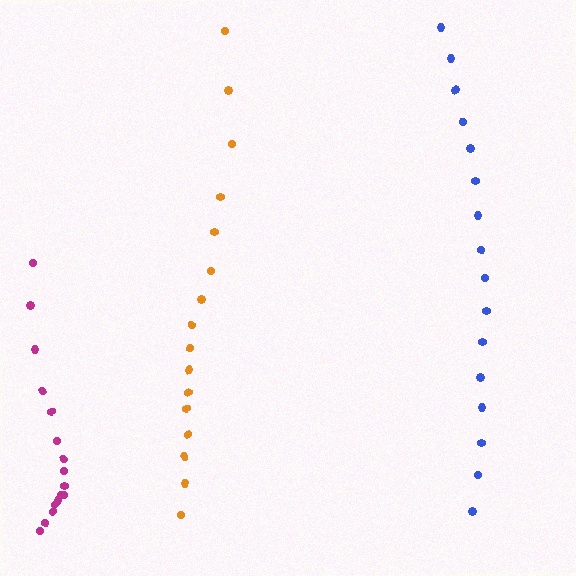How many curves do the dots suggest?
There are 3 distinct paths.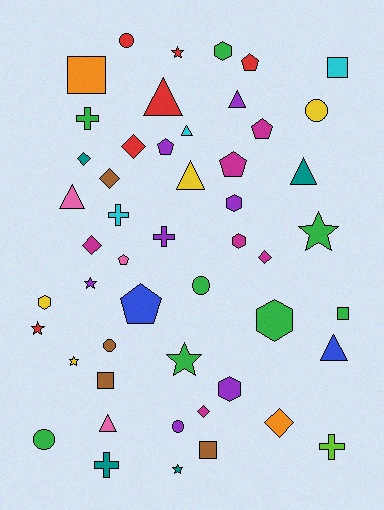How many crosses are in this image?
There are 5 crosses.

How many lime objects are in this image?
There is 1 lime object.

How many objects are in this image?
There are 50 objects.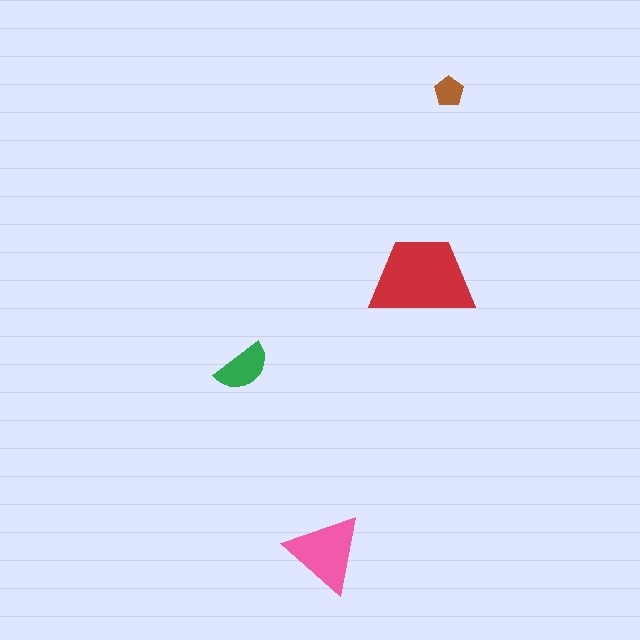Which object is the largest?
The red trapezoid.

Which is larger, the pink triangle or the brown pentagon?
The pink triangle.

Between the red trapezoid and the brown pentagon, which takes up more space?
The red trapezoid.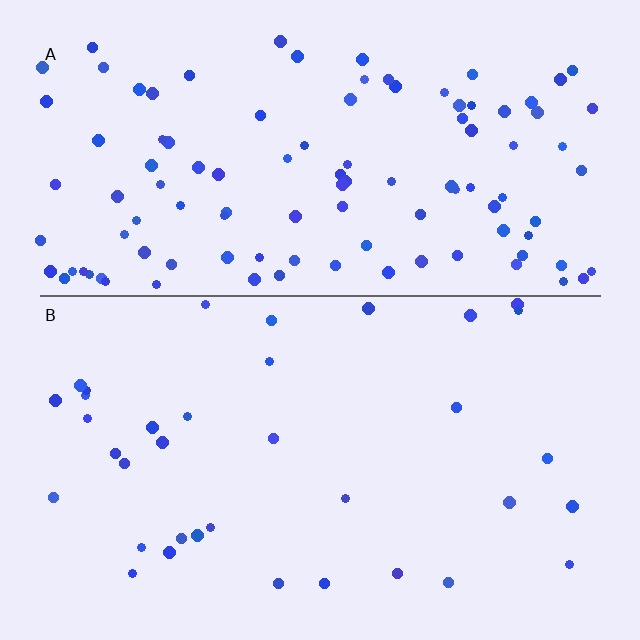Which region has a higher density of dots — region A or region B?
A (the top).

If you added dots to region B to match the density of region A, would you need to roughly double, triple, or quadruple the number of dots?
Approximately triple.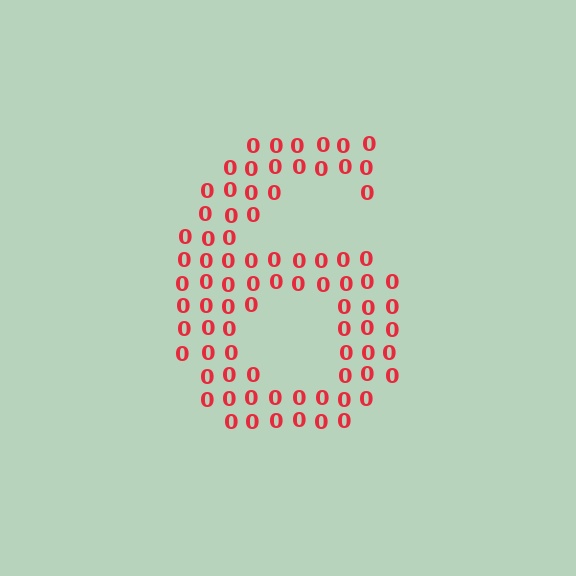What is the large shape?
The large shape is the digit 6.